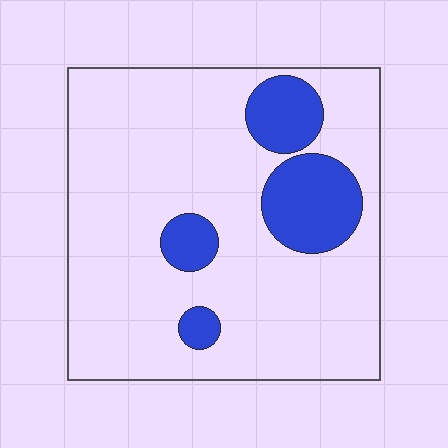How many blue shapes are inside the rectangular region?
4.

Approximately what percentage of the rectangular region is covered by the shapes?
Approximately 15%.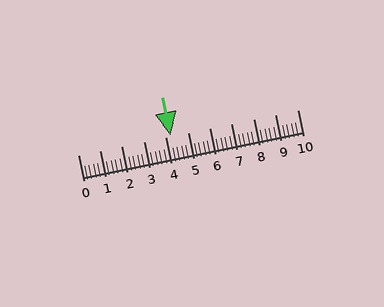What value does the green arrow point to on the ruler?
The green arrow points to approximately 4.2.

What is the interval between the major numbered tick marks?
The major tick marks are spaced 1 units apart.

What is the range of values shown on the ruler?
The ruler shows values from 0 to 10.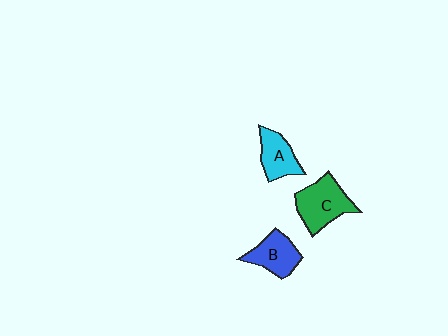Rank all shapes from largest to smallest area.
From largest to smallest: C (green), B (blue), A (cyan).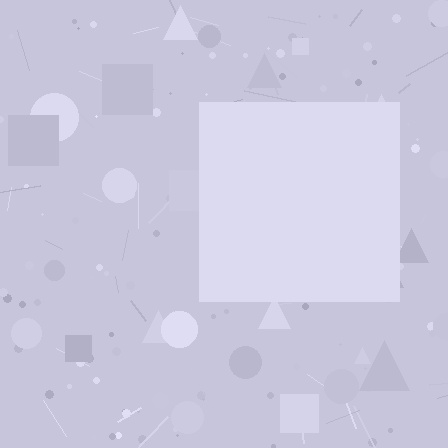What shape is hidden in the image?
A square is hidden in the image.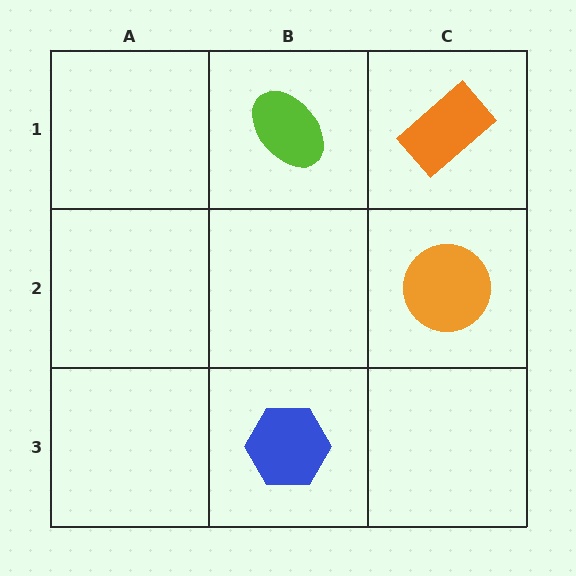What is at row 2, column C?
An orange circle.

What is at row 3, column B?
A blue hexagon.